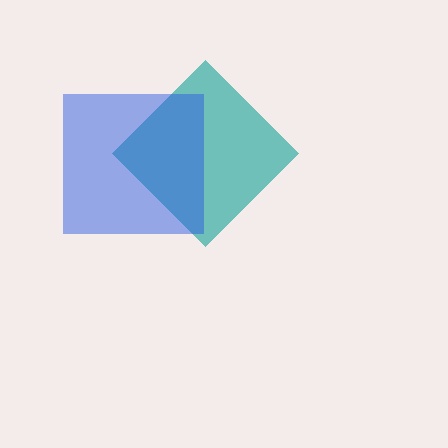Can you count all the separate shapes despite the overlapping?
Yes, there are 2 separate shapes.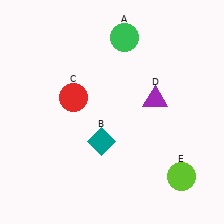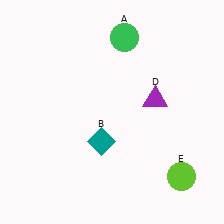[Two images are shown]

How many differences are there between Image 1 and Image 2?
There is 1 difference between the two images.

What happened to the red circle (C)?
The red circle (C) was removed in Image 2. It was in the top-left area of Image 1.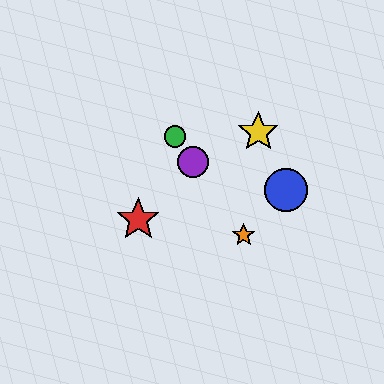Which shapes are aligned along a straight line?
The green circle, the purple circle, the orange star are aligned along a straight line.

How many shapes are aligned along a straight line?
3 shapes (the green circle, the purple circle, the orange star) are aligned along a straight line.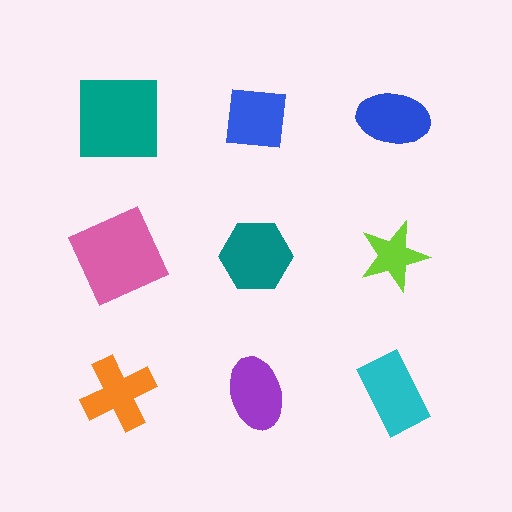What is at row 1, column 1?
A teal square.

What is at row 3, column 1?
An orange cross.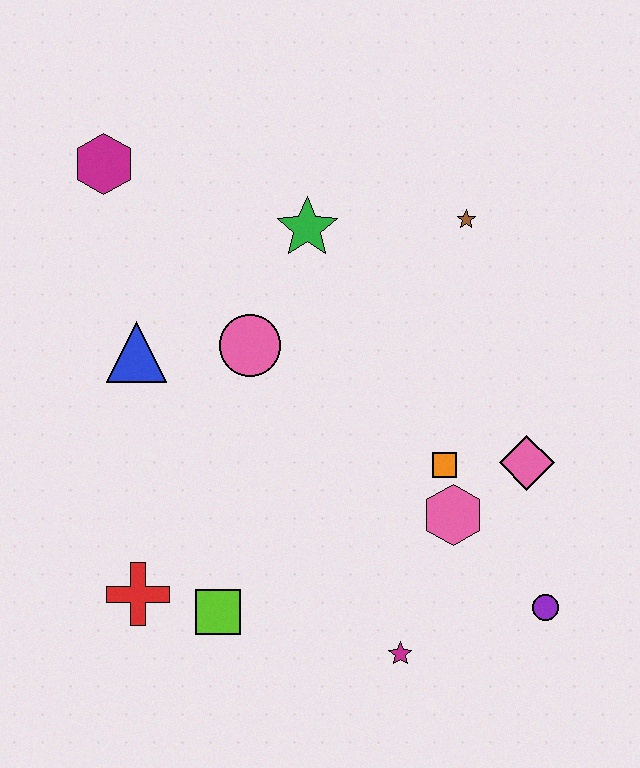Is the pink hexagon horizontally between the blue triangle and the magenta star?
No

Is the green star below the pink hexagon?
No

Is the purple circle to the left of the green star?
No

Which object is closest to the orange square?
The pink hexagon is closest to the orange square.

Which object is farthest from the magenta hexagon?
The purple circle is farthest from the magenta hexagon.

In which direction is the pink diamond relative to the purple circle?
The pink diamond is above the purple circle.